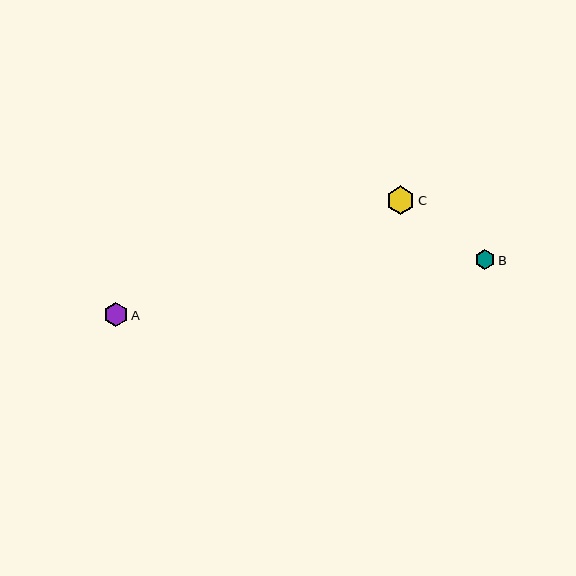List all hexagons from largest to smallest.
From largest to smallest: C, A, B.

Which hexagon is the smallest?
Hexagon B is the smallest with a size of approximately 20 pixels.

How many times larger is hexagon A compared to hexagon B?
Hexagon A is approximately 1.2 times the size of hexagon B.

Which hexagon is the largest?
Hexagon C is the largest with a size of approximately 28 pixels.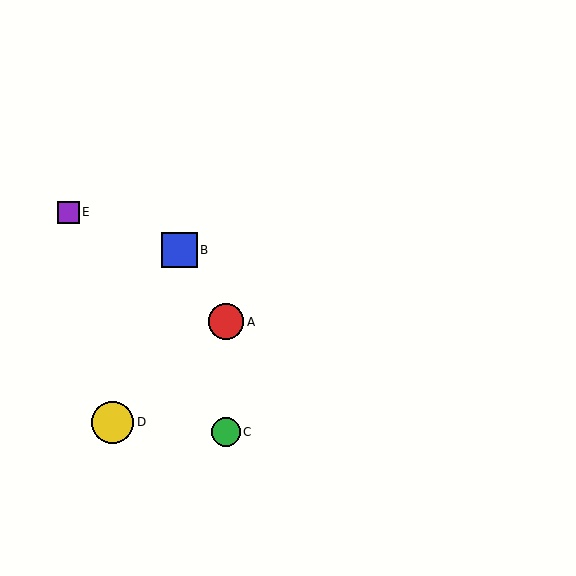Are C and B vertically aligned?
No, C is at x≈226 and B is at x≈180.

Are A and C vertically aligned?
Yes, both are at x≈226.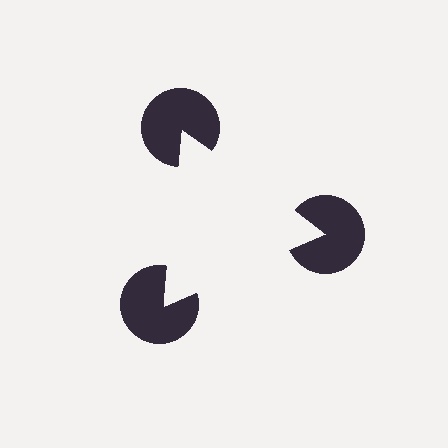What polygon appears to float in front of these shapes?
An illusory triangle — its edges are inferred from the aligned wedge cuts in the pac-man discs, not physically drawn.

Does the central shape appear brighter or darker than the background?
It typically appears slightly brighter than the background, even though no actual brightness change is drawn.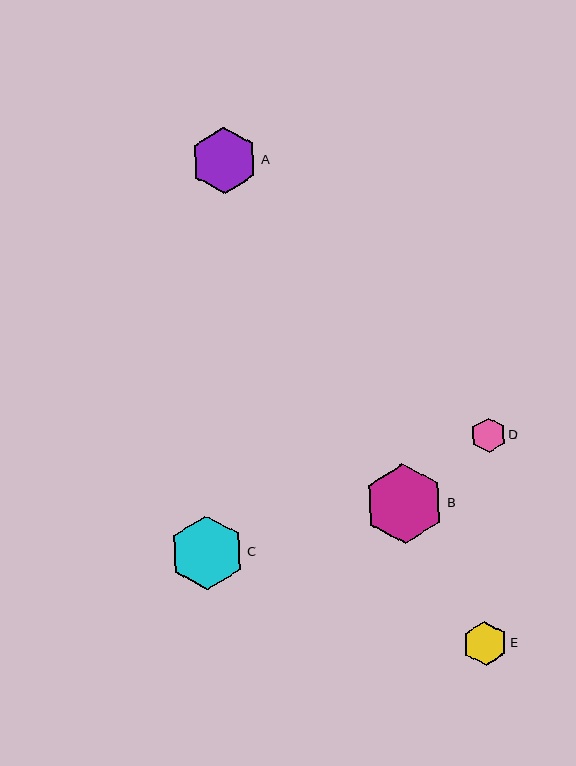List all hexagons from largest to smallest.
From largest to smallest: B, C, A, E, D.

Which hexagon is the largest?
Hexagon B is the largest with a size of approximately 80 pixels.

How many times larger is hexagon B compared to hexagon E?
Hexagon B is approximately 1.8 times the size of hexagon E.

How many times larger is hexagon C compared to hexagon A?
Hexagon C is approximately 1.1 times the size of hexagon A.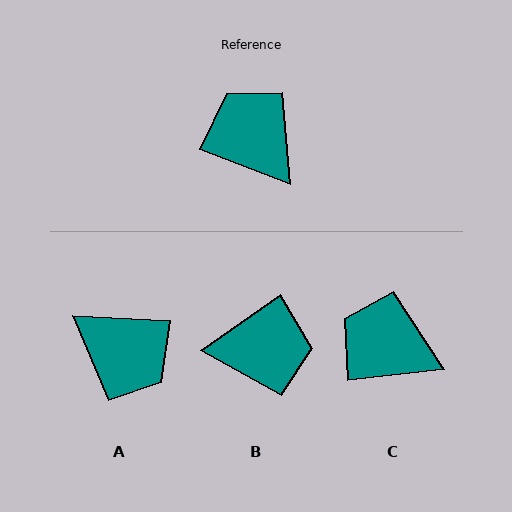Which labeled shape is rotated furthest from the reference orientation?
A, about 162 degrees away.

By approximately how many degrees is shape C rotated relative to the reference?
Approximately 28 degrees counter-clockwise.